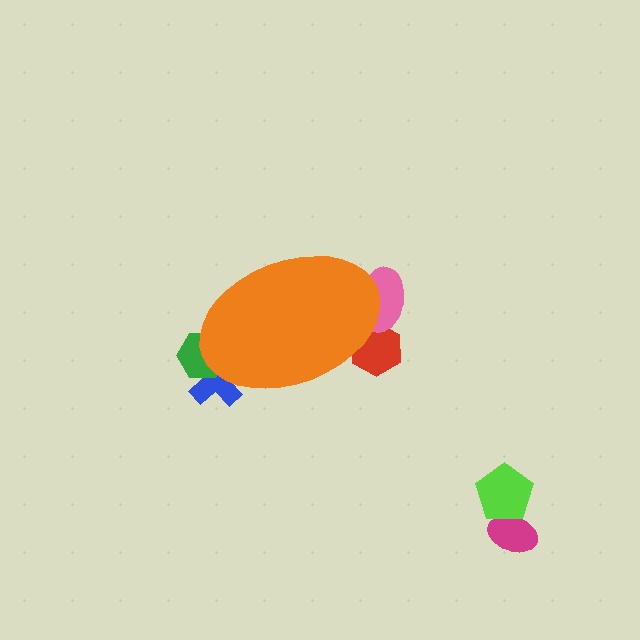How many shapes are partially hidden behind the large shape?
4 shapes are partially hidden.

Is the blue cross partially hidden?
Yes, the blue cross is partially hidden behind the orange ellipse.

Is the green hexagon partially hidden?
Yes, the green hexagon is partially hidden behind the orange ellipse.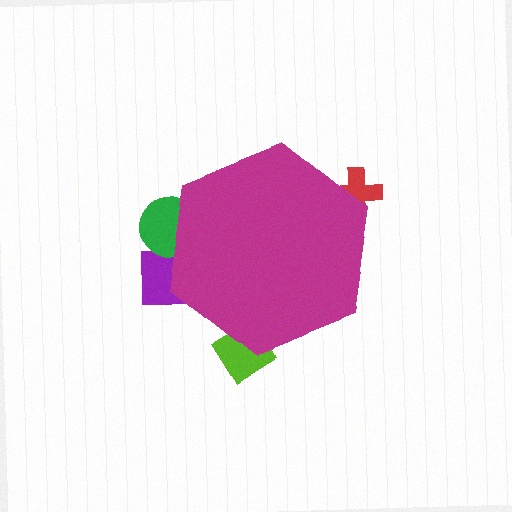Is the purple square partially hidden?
Yes, the purple square is partially hidden behind the magenta hexagon.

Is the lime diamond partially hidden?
Yes, the lime diamond is partially hidden behind the magenta hexagon.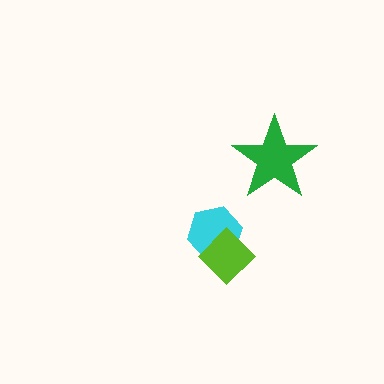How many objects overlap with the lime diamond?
1 object overlaps with the lime diamond.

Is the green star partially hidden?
No, no other shape covers it.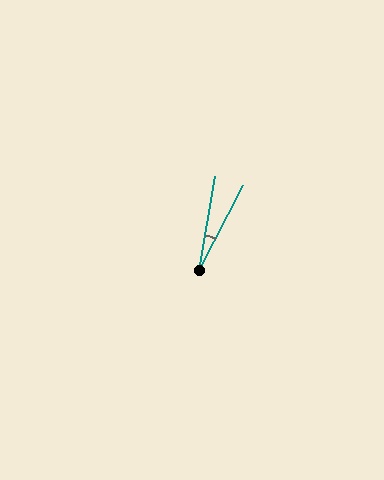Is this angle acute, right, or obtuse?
It is acute.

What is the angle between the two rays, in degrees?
Approximately 18 degrees.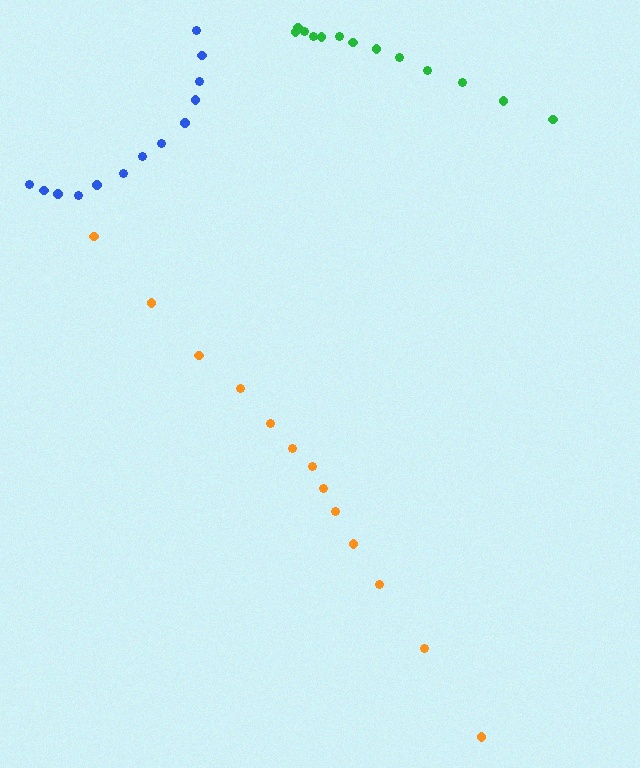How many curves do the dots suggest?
There are 3 distinct paths.